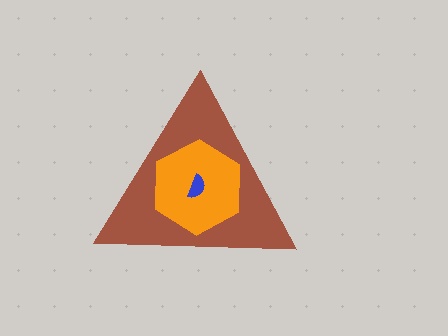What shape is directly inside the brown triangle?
The orange hexagon.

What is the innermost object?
The blue semicircle.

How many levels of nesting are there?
3.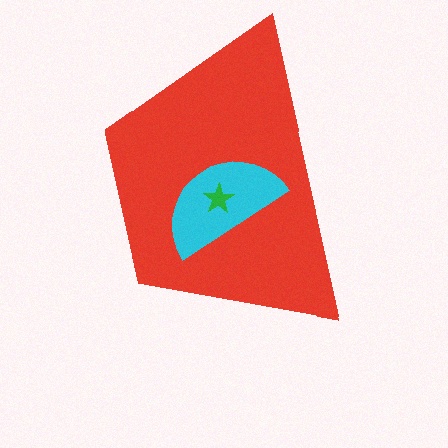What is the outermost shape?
The red trapezoid.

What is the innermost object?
The green star.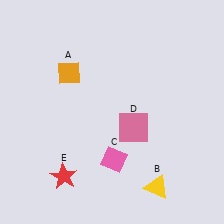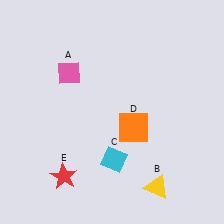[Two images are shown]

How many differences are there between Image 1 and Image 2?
There are 3 differences between the two images.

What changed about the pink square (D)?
In Image 1, D is pink. In Image 2, it changed to orange.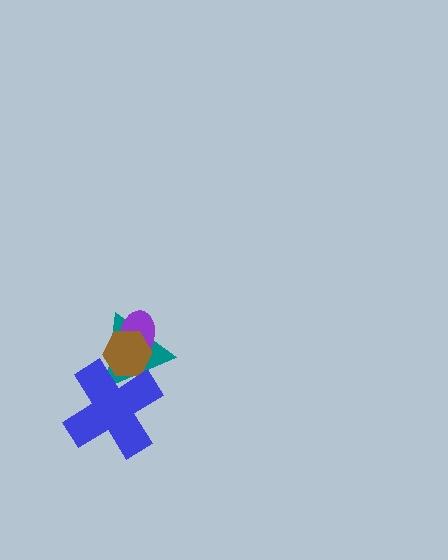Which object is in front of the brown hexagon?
The blue cross is in front of the brown hexagon.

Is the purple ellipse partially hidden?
Yes, it is partially covered by another shape.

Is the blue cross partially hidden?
No, no other shape covers it.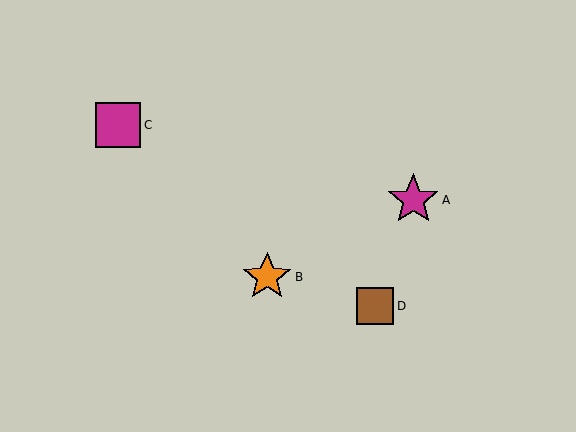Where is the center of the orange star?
The center of the orange star is at (267, 277).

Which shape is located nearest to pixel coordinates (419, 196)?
The magenta star (labeled A) at (413, 200) is nearest to that location.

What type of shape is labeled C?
Shape C is a magenta square.